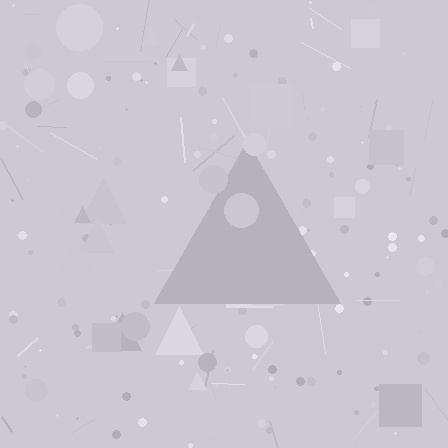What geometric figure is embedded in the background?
A triangle is embedded in the background.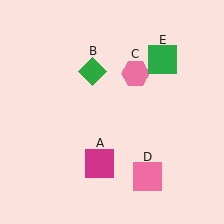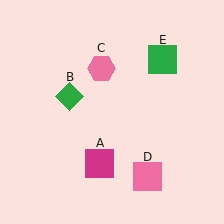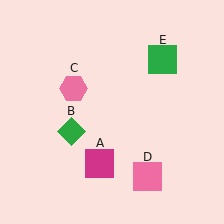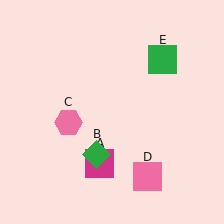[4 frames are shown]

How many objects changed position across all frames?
2 objects changed position: green diamond (object B), pink hexagon (object C).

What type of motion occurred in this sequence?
The green diamond (object B), pink hexagon (object C) rotated counterclockwise around the center of the scene.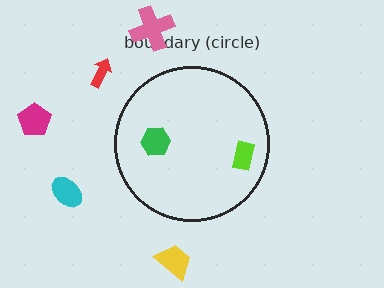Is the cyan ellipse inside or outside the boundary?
Outside.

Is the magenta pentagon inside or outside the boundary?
Outside.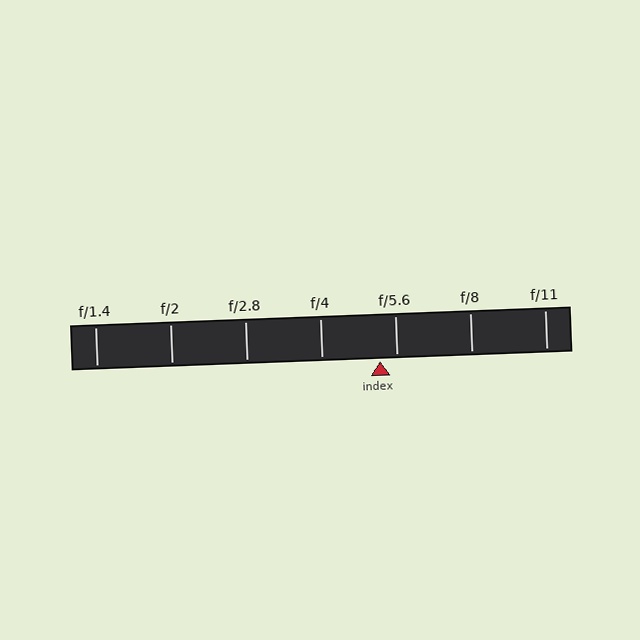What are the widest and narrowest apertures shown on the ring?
The widest aperture shown is f/1.4 and the narrowest is f/11.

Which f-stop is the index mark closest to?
The index mark is closest to f/5.6.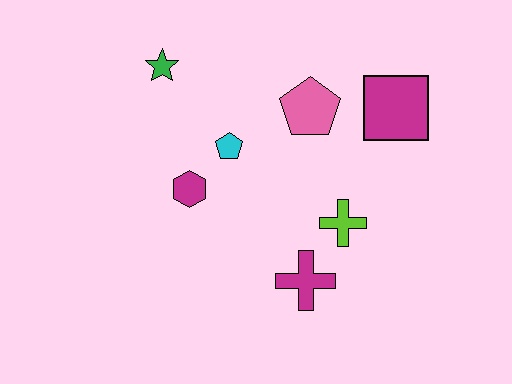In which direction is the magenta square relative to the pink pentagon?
The magenta square is to the right of the pink pentagon.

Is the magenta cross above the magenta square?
No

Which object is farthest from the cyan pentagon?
The magenta square is farthest from the cyan pentagon.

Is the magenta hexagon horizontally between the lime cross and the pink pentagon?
No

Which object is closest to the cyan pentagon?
The magenta hexagon is closest to the cyan pentagon.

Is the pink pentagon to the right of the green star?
Yes